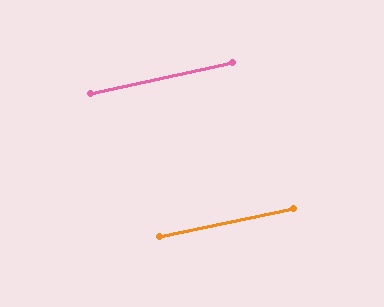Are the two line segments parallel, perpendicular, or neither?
Parallel — their directions differ by only 0.7°.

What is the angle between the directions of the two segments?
Approximately 1 degree.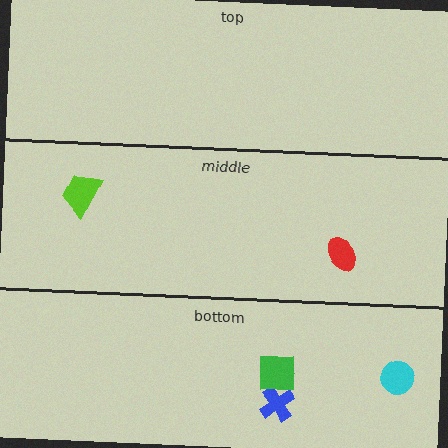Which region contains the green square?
The bottom region.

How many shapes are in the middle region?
2.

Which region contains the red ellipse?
The middle region.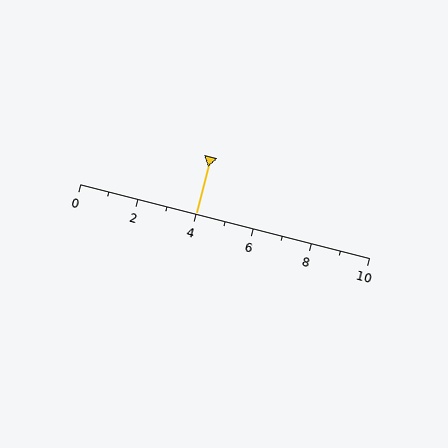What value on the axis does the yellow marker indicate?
The marker indicates approximately 4.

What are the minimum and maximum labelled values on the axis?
The axis runs from 0 to 10.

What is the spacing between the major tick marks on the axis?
The major ticks are spaced 2 apart.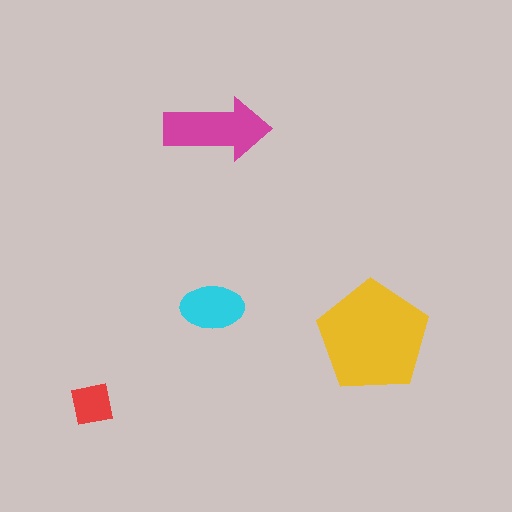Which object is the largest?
The yellow pentagon.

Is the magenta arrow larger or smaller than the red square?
Larger.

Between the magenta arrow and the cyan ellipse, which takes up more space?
The magenta arrow.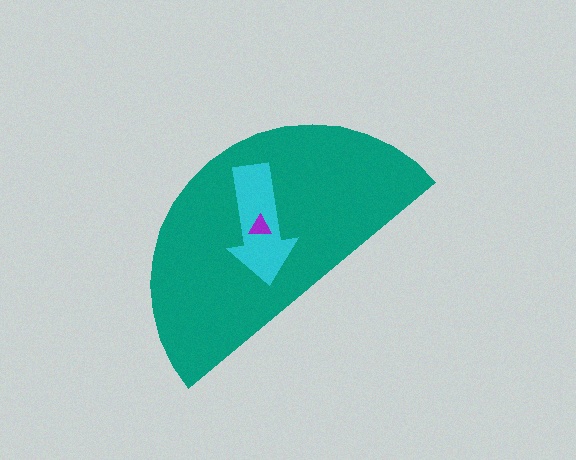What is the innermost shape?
The purple triangle.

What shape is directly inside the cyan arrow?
The purple triangle.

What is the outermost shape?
The teal semicircle.